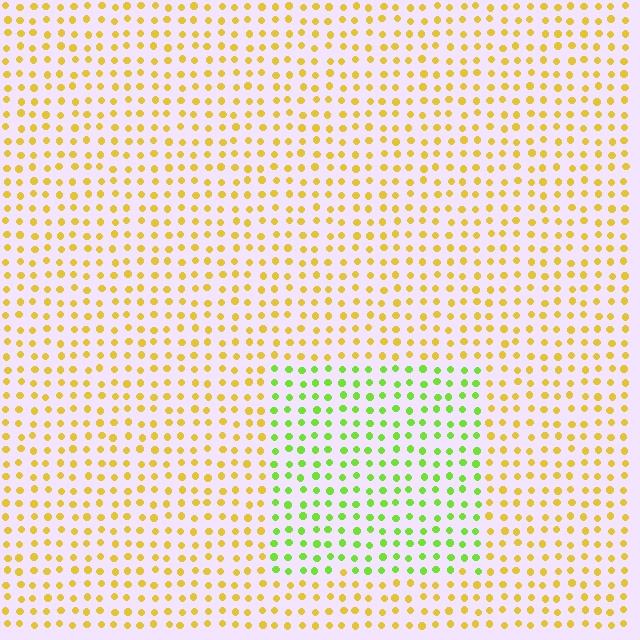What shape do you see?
I see a rectangle.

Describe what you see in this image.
The image is filled with small yellow elements in a uniform arrangement. A rectangle-shaped region is visible where the elements are tinted to a slightly different hue, forming a subtle color boundary.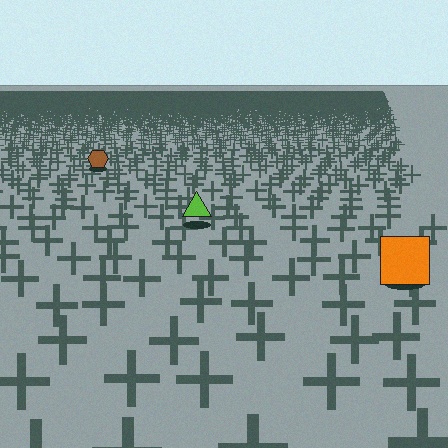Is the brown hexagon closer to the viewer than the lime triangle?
No. The lime triangle is closer — you can tell from the texture gradient: the ground texture is coarser near it.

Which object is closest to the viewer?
The orange square is closest. The texture marks near it are larger and more spread out.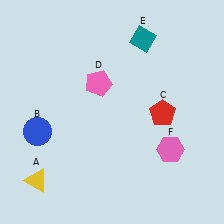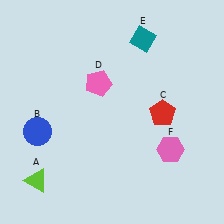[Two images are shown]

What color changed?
The triangle (A) changed from yellow in Image 1 to lime in Image 2.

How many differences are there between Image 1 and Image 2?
There is 1 difference between the two images.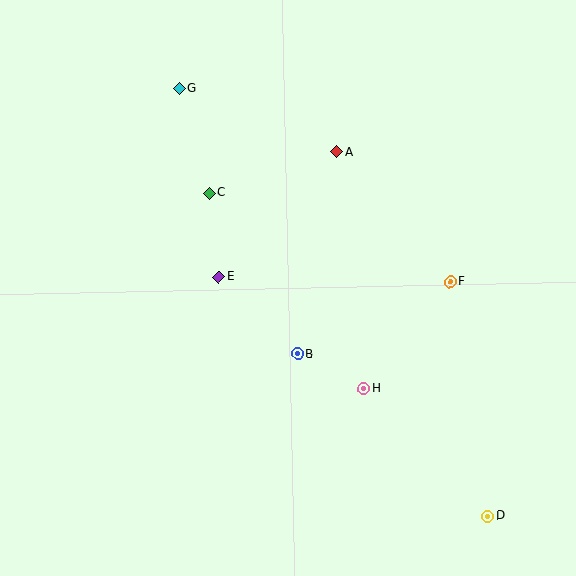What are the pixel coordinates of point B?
Point B is at (298, 354).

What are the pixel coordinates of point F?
Point F is at (450, 282).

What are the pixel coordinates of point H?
Point H is at (364, 389).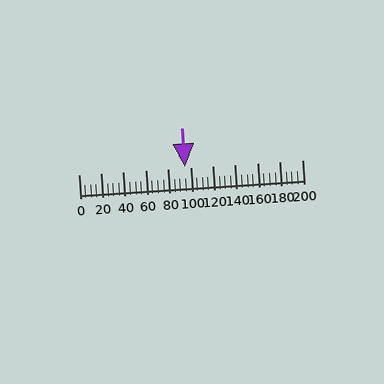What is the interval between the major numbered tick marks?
The major tick marks are spaced 20 units apart.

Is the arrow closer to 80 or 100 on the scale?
The arrow is closer to 100.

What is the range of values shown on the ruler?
The ruler shows values from 0 to 200.